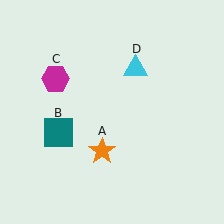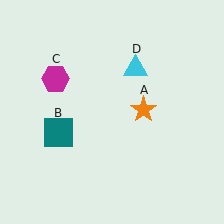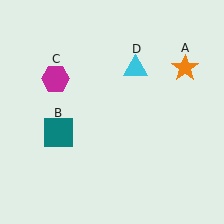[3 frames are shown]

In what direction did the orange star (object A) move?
The orange star (object A) moved up and to the right.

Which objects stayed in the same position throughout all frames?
Teal square (object B) and magenta hexagon (object C) and cyan triangle (object D) remained stationary.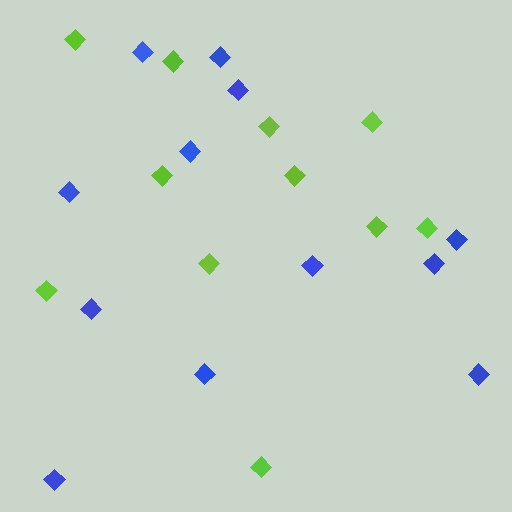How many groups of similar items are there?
There are 2 groups: one group of blue diamonds (12) and one group of lime diamonds (11).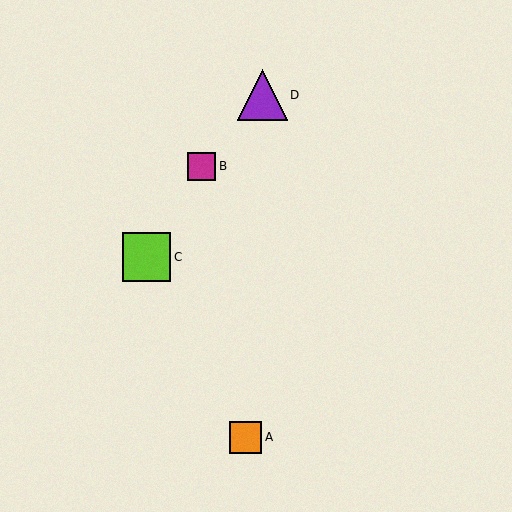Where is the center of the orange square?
The center of the orange square is at (245, 437).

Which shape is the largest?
The purple triangle (labeled D) is the largest.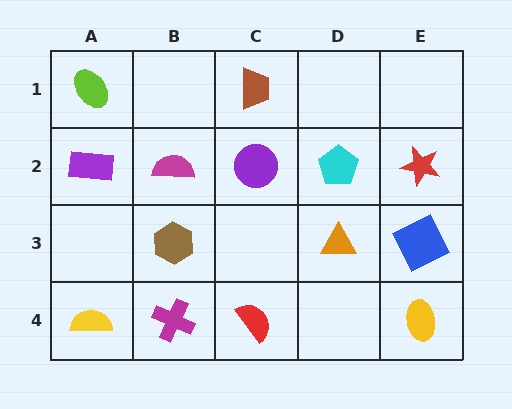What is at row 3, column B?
A brown hexagon.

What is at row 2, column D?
A cyan pentagon.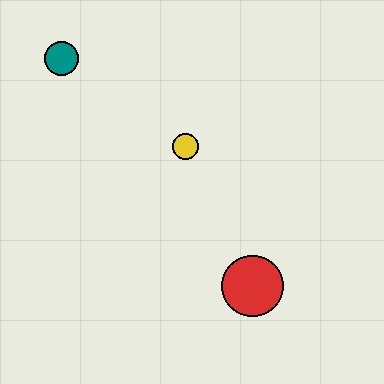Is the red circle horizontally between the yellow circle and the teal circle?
No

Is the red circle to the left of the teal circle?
No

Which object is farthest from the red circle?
The teal circle is farthest from the red circle.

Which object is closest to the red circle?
The yellow circle is closest to the red circle.